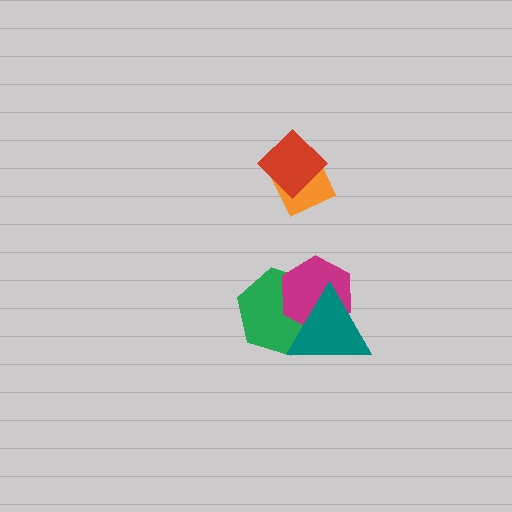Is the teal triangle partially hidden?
No, no other shape covers it.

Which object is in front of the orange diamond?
The red diamond is in front of the orange diamond.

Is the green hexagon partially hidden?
Yes, it is partially covered by another shape.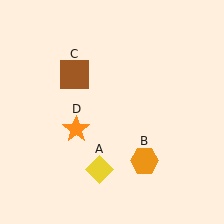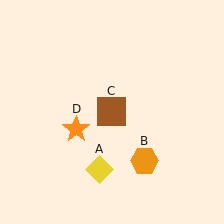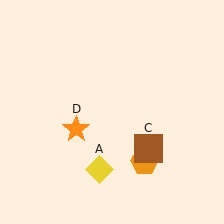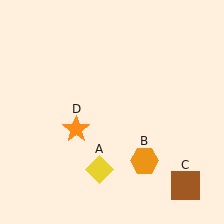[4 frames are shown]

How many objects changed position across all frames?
1 object changed position: brown square (object C).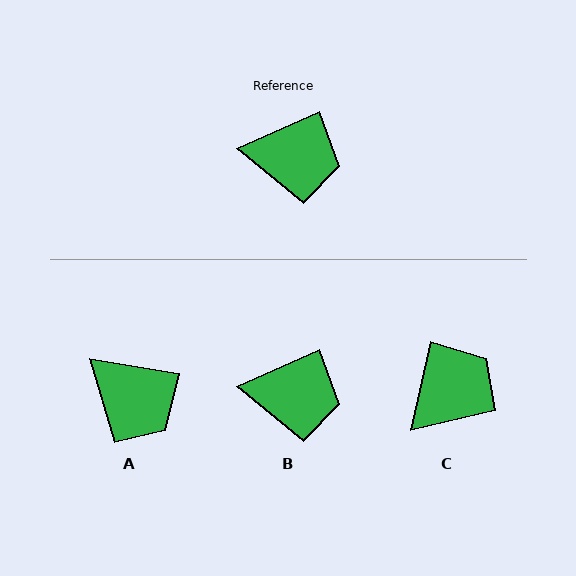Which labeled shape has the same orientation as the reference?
B.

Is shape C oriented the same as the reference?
No, it is off by about 53 degrees.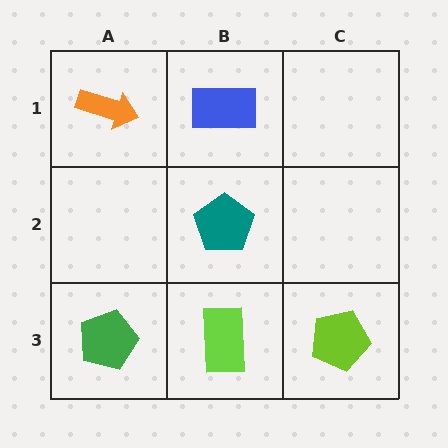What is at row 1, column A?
An orange arrow.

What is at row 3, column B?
A lime rectangle.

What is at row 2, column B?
A teal pentagon.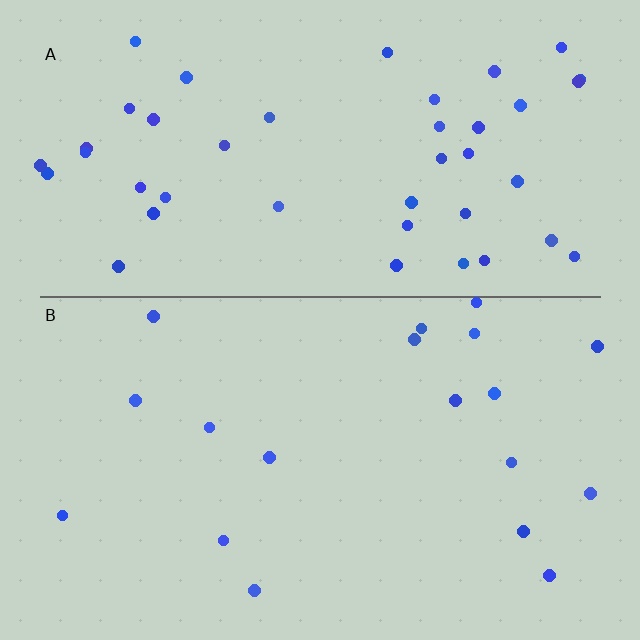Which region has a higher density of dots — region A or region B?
A (the top).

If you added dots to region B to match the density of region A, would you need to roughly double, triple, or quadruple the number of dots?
Approximately double.